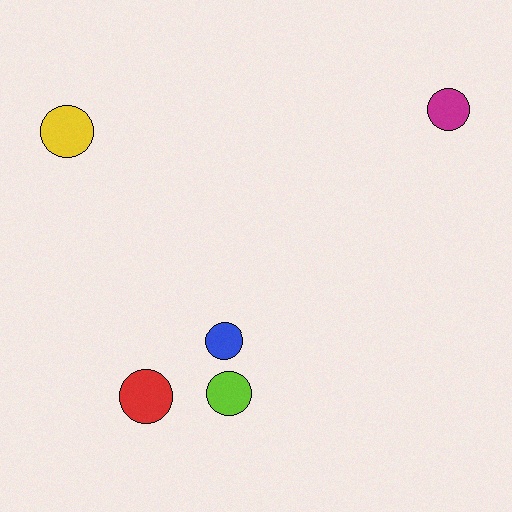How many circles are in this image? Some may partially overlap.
There are 5 circles.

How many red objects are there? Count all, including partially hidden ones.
There is 1 red object.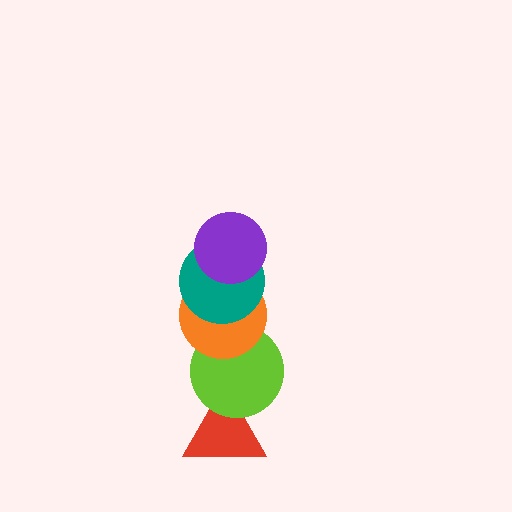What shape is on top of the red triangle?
The lime circle is on top of the red triangle.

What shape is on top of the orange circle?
The teal circle is on top of the orange circle.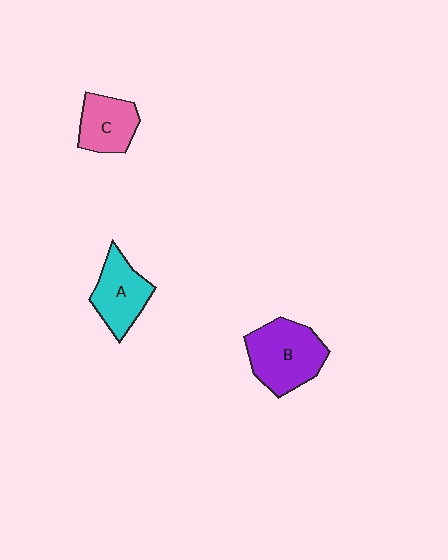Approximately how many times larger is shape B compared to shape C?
Approximately 1.5 times.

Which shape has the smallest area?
Shape C (pink).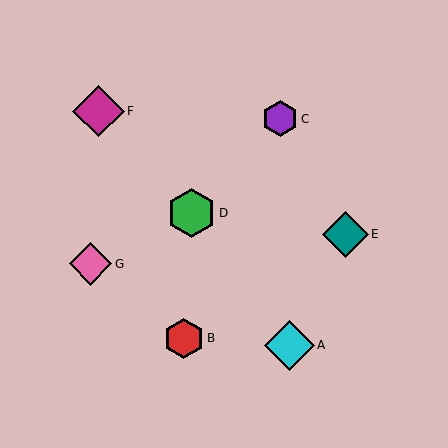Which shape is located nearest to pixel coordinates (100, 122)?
The magenta diamond (labeled F) at (98, 111) is nearest to that location.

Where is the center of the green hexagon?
The center of the green hexagon is at (191, 213).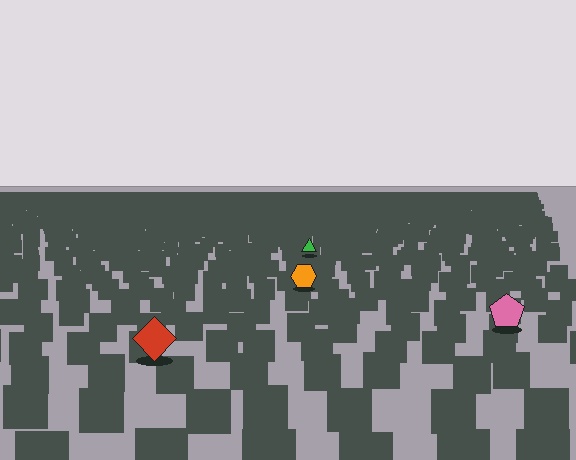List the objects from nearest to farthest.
From nearest to farthest: the red diamond, the pink pentagon, the orange hexagon, the green triangle.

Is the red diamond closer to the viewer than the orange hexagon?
Yes. The red diamond is closer — you can tell from the texture gradient: the ground texture is coarser near it.